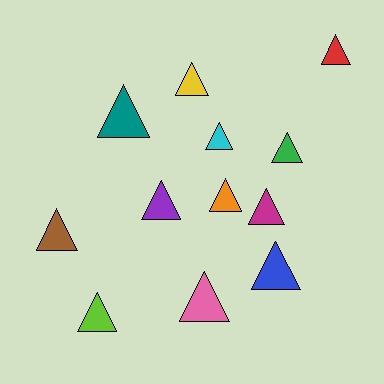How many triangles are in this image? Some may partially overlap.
There are 12 triangles.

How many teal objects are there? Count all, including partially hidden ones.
There is 1 teal object.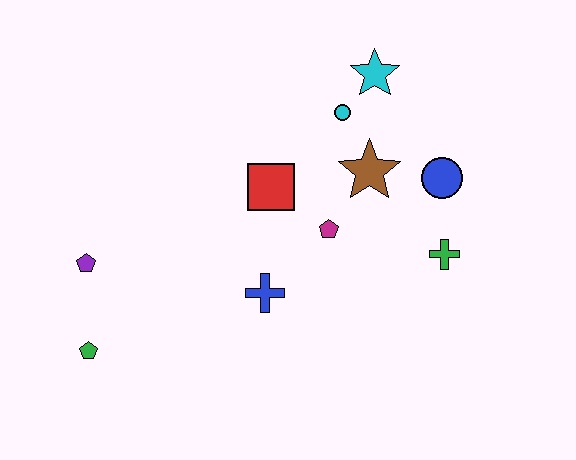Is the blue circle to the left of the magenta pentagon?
No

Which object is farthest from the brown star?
The green pentagon is farthest from the brown star.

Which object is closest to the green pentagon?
The purple pentagon is closest to the green pentagon.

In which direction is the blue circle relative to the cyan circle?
The blue circle is to the right of the cyan circle.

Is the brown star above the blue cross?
Yes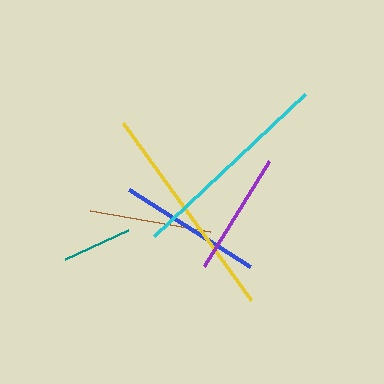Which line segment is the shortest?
The teal line is the shortest at approximately 69 pixels.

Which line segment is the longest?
The yellow line is the longest at approximately 218 pixels.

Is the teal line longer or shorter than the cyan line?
The cyan line is longer than the teal line.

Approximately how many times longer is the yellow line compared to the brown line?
The yellow line is approximately 1.8 times the length of the brown line.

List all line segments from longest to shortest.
From longest to shortest: yellow, cyan, blue, purple, brown, teal.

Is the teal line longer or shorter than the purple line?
The purple line is longer than the teal line.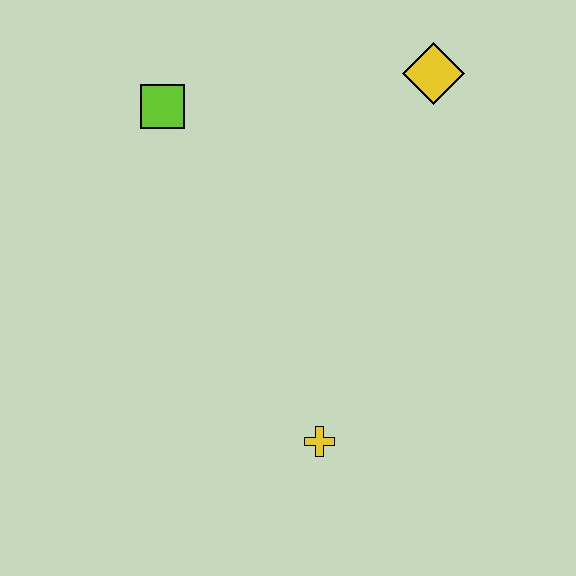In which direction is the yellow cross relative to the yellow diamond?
The yellow cross is below the yellow diamond.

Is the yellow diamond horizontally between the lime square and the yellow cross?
No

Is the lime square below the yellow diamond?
Yes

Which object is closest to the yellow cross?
The lime square is closest to the yellow cross.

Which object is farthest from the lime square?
The yellow cross is farthest from the lime square.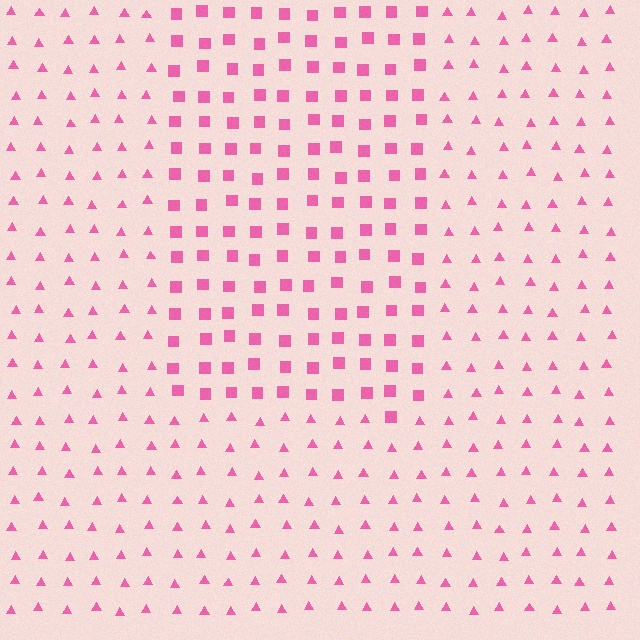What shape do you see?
I see a rectangle.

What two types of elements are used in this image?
The image uses squares inside the rectangle region and triangles outside it.